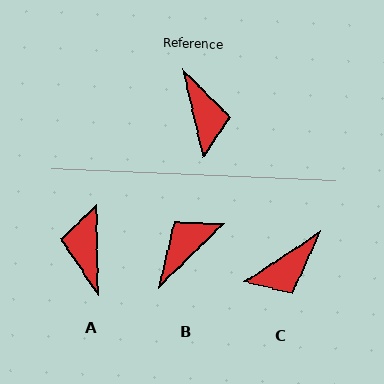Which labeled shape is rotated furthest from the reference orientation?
A, about 169 degrees away.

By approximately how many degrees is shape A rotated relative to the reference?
Approximately 169 degrees counter-clockwise.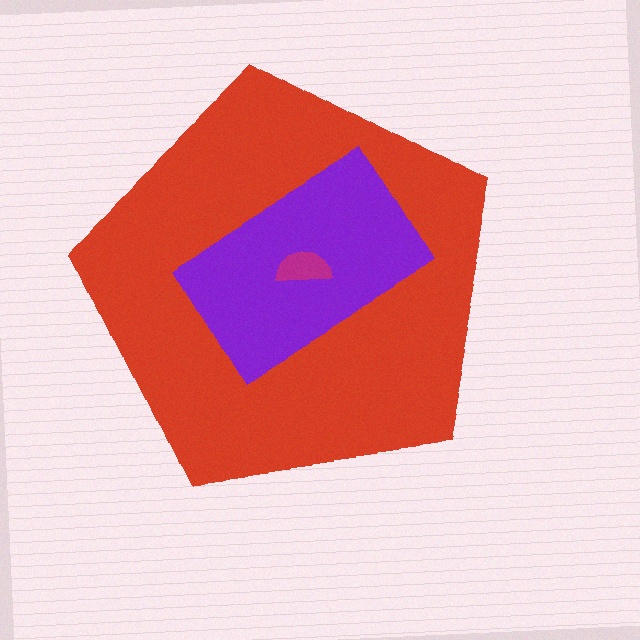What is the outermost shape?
The red pentagon.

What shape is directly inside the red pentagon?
The purple rectangle.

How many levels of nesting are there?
3.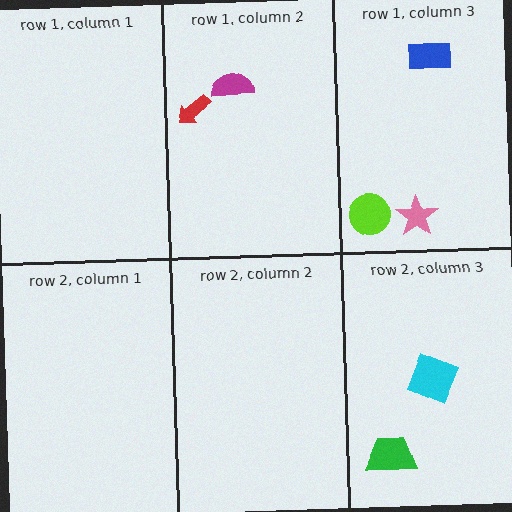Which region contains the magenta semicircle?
The row 1, column 2 region.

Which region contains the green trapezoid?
The row 2, column 3 region.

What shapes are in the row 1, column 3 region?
The pink star, the blue rectangle, the lime circle.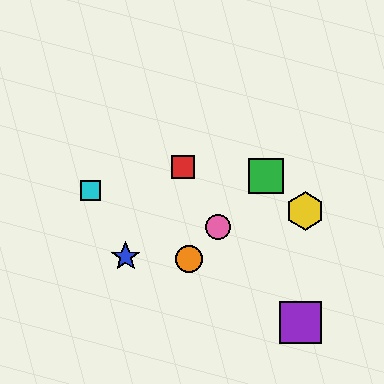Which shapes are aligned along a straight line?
The green square, the orange circle, the pink circle are aligned along a straight line.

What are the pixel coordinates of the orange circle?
The orange circle is at (189, 259).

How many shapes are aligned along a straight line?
3 shapes (the green square, the orange circle, the pink circle) are aligned along a straight line.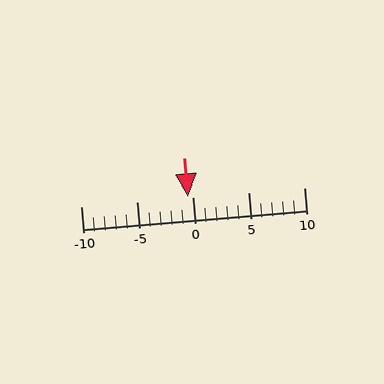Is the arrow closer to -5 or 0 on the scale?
The arrow is closer to 0.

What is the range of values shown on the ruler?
The ruler shows values from -10 to 10.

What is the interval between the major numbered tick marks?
The major tick marks are spaced 5 units apart.